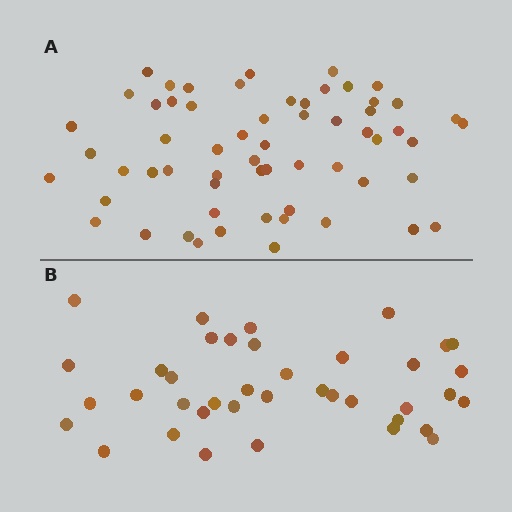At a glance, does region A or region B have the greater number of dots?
Region A (the top region) has more dots.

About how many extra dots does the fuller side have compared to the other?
Region A has approximately 20 more dots than region B.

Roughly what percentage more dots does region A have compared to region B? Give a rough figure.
About 55% more.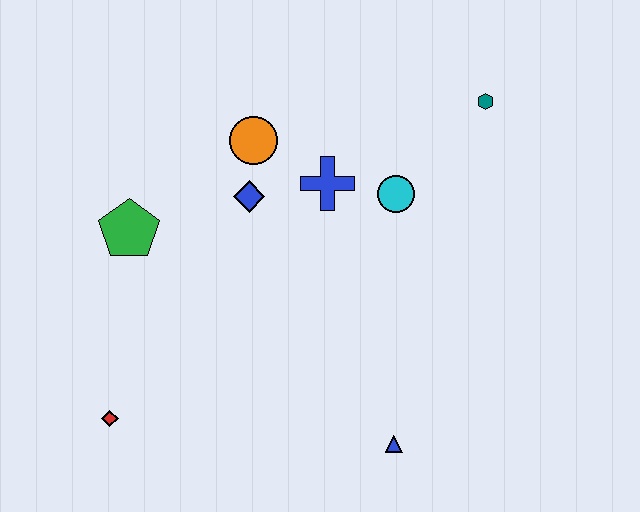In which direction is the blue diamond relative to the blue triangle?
The blue diamond is above the blue triangle.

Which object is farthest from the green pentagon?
The teal hexagon is farthest from the green pentagon.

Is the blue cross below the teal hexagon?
Yes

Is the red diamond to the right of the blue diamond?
No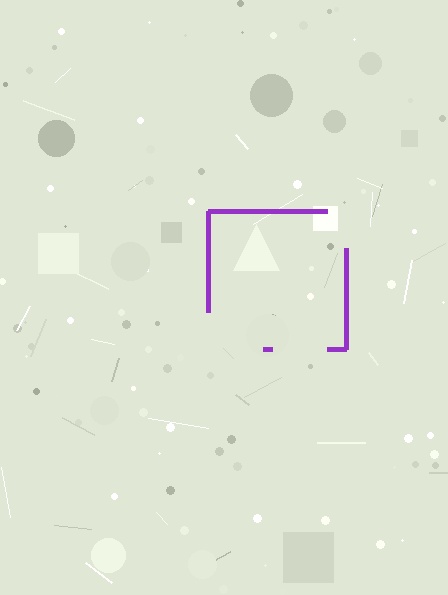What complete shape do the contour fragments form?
The contour fragments form a square.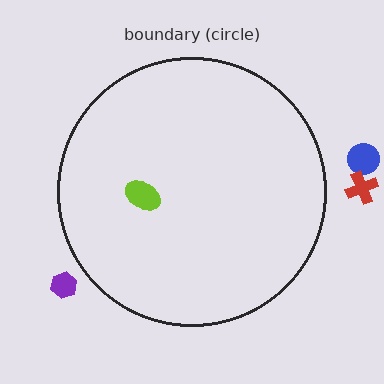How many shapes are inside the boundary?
1 inside, 3 outside.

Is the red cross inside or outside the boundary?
Outside.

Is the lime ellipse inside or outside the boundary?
Inside.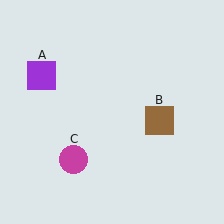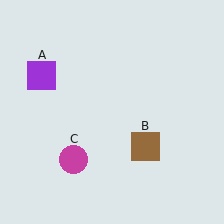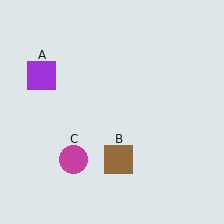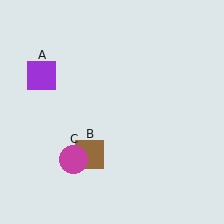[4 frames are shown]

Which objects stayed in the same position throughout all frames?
Purple square (object A) and magenta circle (object C) remained stationary.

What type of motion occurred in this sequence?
The brown square (object B) rotated clockwise around the center of the scene.